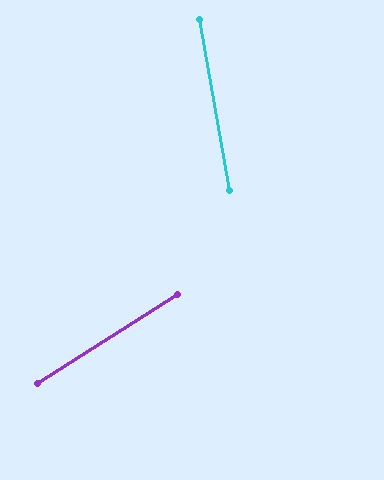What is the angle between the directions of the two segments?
Approximately 68 degrees.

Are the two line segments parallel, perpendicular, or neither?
Neither parallel nor perpendicular — they differ by about 68°.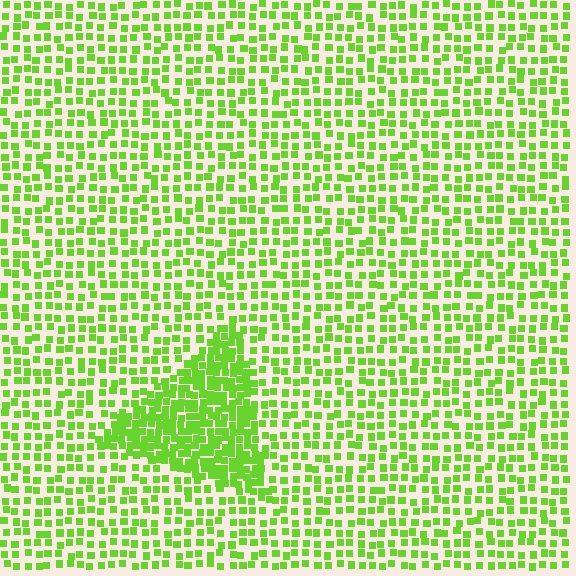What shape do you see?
I see a triangle.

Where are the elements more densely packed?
The elements are more densely packed inside the triangle boundary.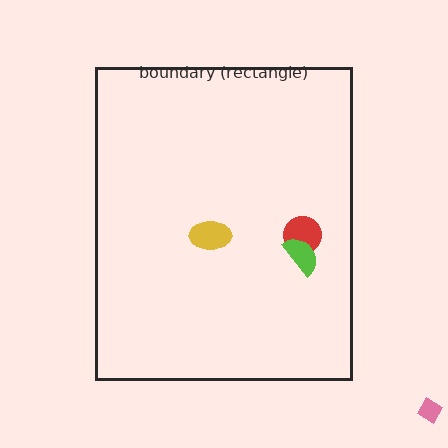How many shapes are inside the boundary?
3 inside, 1 outside.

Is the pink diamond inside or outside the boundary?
Outside.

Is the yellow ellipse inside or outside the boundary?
Inside.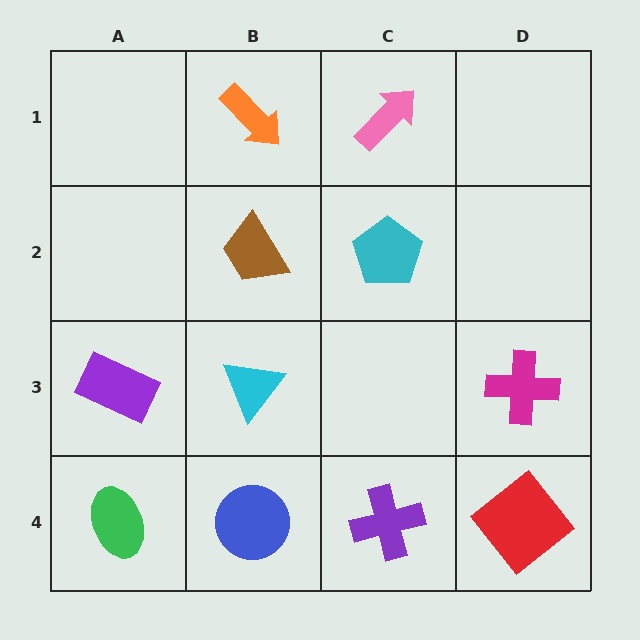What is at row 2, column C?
A cyan pentagon.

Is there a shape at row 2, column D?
No, that cell is empty.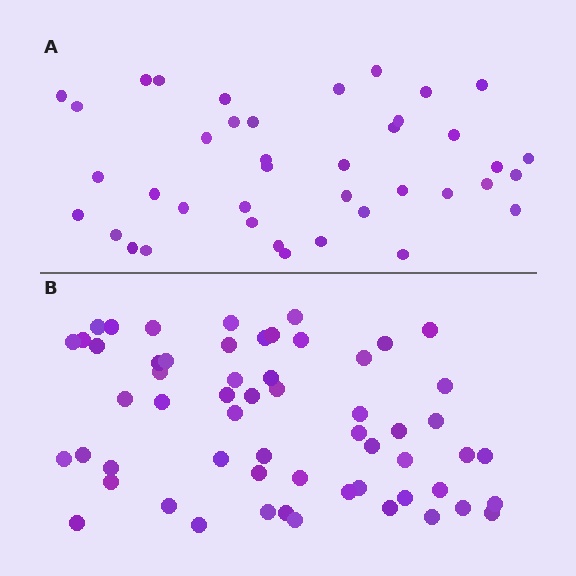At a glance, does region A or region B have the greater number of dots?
Region B (the bottom region) has more dots.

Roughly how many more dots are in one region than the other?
Region B has approximately 20 more dots than region A.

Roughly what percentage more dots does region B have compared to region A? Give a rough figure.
About 45% more.